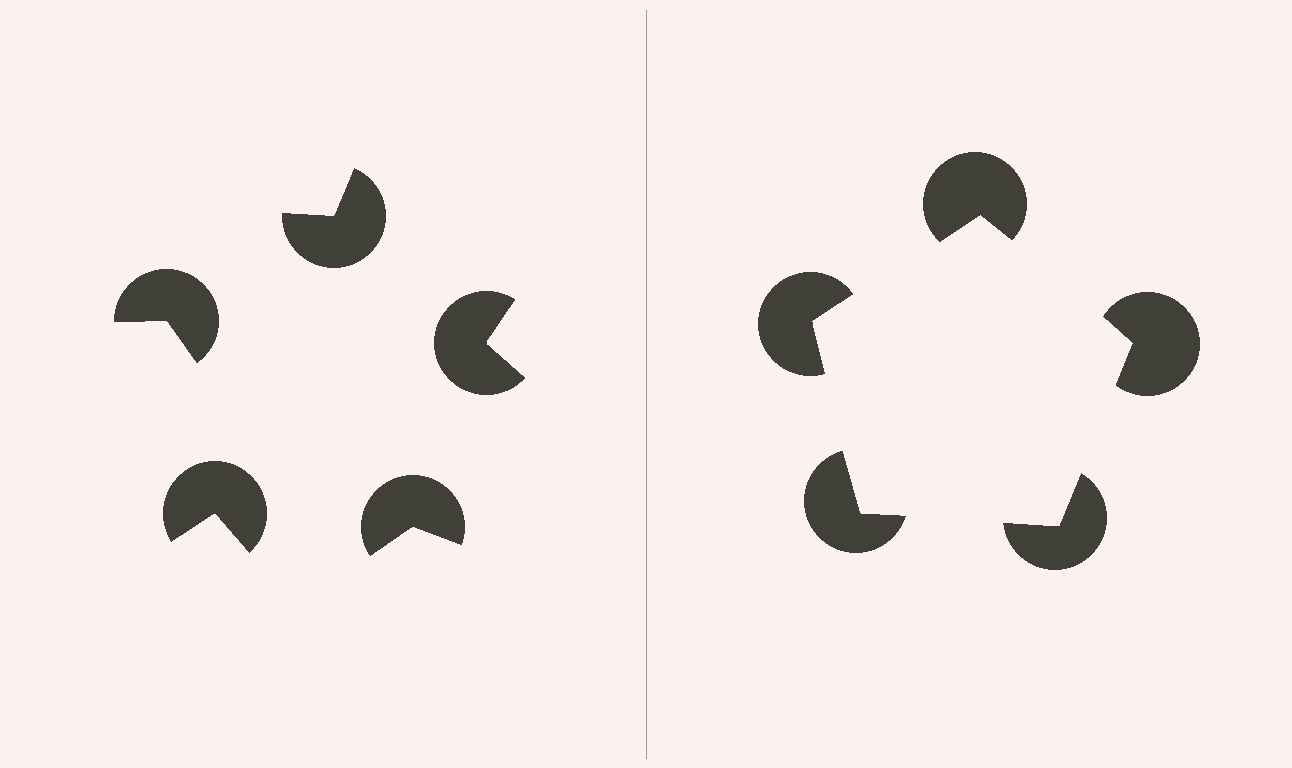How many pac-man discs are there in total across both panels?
10 — 5 on each side.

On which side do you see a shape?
An illusory pentagon appears on the right side. On the left side the wedge cuts are rotated, so no coherent shape forms.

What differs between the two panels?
The pac-man discs are positioned identically on both sides; only the wedge orientations differ. On the right they align to a pentagon; on the left they are misaligned.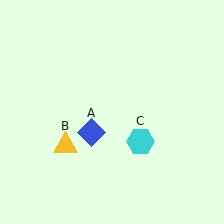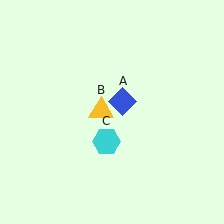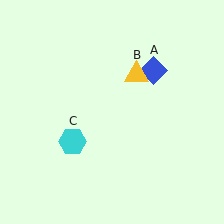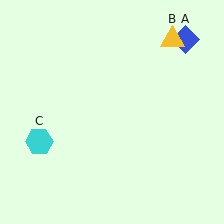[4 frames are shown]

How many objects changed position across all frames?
3 objects changed position: blue diamond (object A), yellow triangle (object B), cyan hexagon (object C).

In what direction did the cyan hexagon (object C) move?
The cyan hexagon (object C) moved left.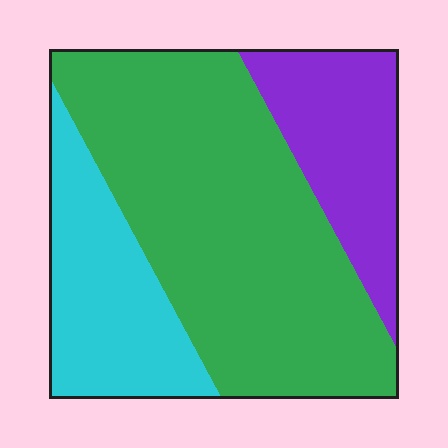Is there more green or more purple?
Green.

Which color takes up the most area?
Green, at roughly 55%.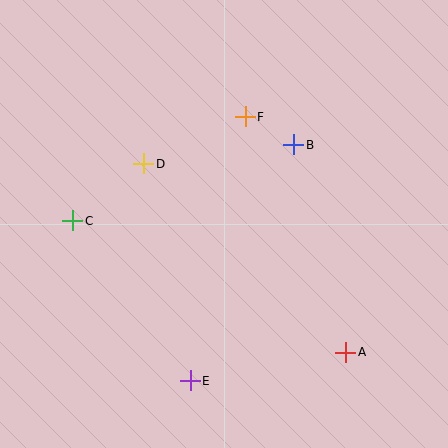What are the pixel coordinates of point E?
Point E is at (190, 381).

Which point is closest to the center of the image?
Point D at (144, 164) is closest to the center.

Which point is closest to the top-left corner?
Point D is closest to the top-left corner.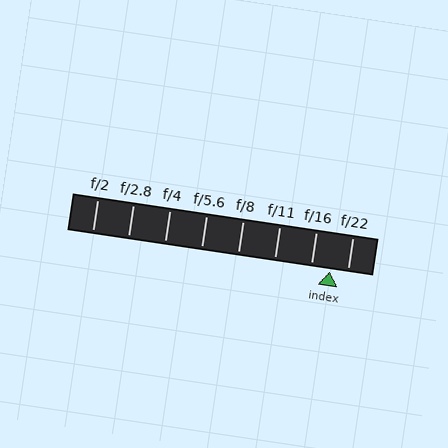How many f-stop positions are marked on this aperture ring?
There are 8 f-stop positions marked.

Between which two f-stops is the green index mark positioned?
The index mark is between f/16 and f/22.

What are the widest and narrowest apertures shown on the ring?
The widest aperture shown is f/2 and the narrowest is f/22.